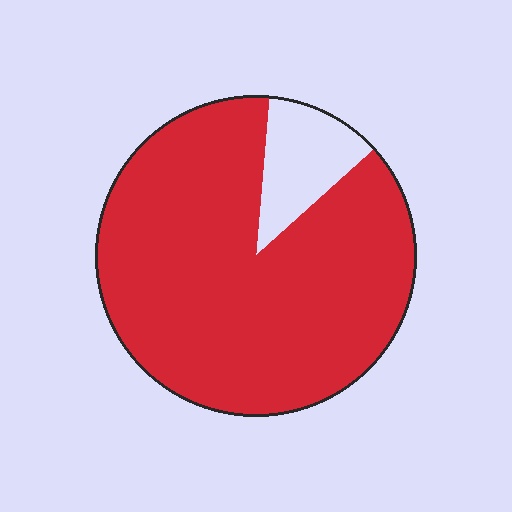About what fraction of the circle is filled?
About seven eighths (7/8).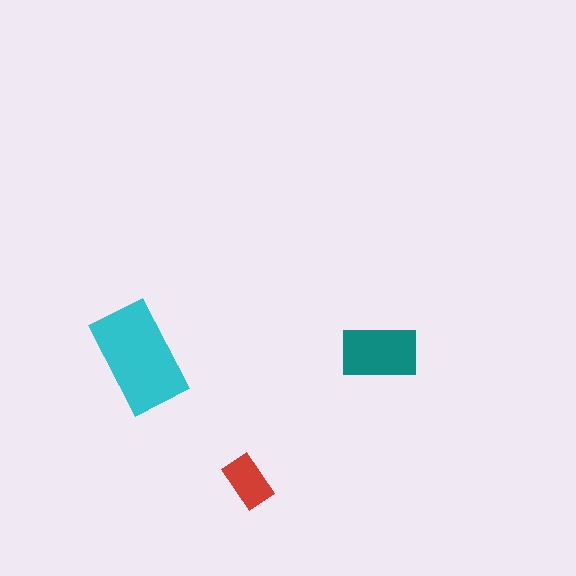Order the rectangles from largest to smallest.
the cyan one, the teal one, the red one.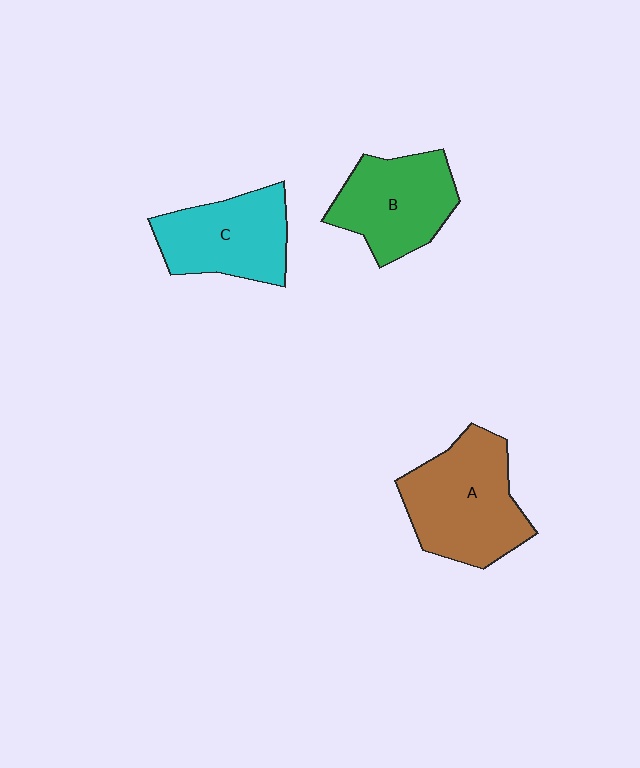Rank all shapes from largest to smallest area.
From largest to smallest: A (brown), B (green), C (cyan).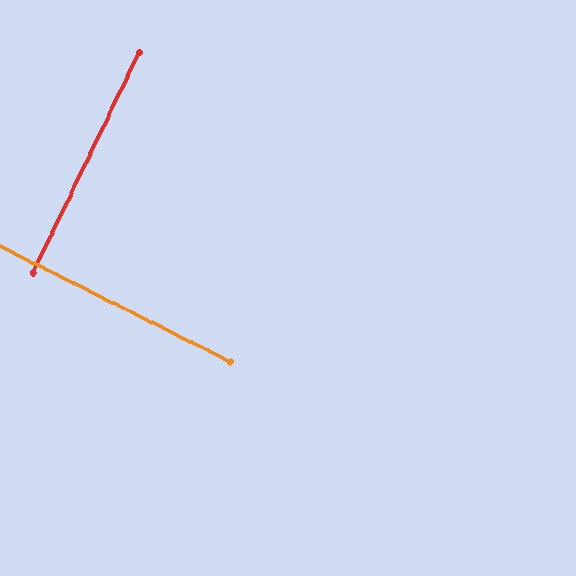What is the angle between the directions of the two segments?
Approximately 89 degrees.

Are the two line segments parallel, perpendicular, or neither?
Perpendicular — they meet at approximately 89°.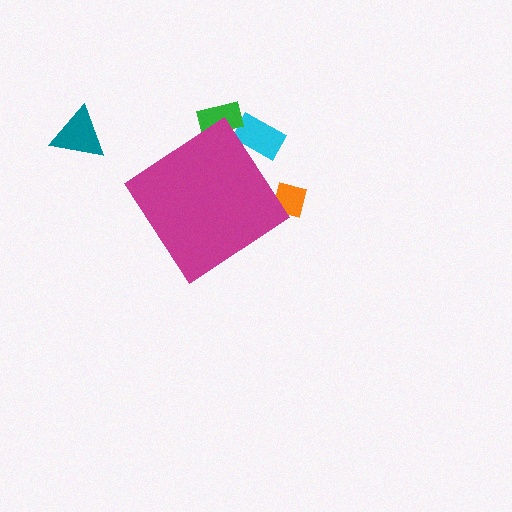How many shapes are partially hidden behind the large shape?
3 shapes are partially hidden.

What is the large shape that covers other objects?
A magenta diamond.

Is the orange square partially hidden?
Yes, the orange square is partially hidden behind the magenta diamond.